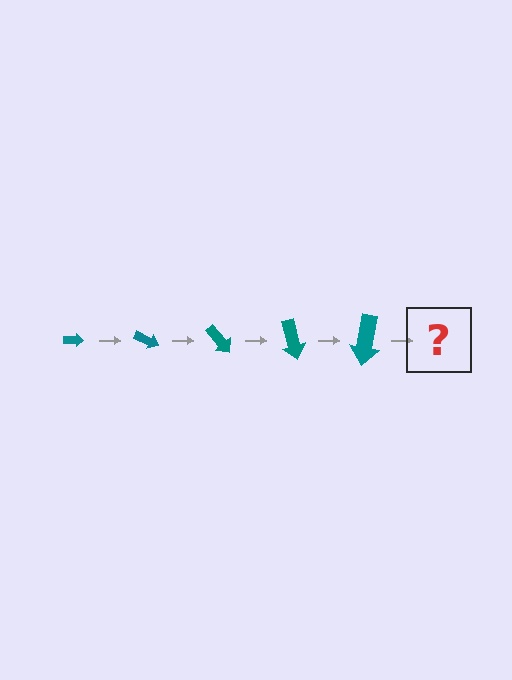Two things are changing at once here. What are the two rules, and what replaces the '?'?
The two rules are that the arrow grows larger each step and it rotates 25 degrees each step. The '?' should be an arrow, larger than the previous one and rotated 125 degrees from the start.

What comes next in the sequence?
The next element should be an arrow, larger than the previous one and rotated 125 degrees from the start.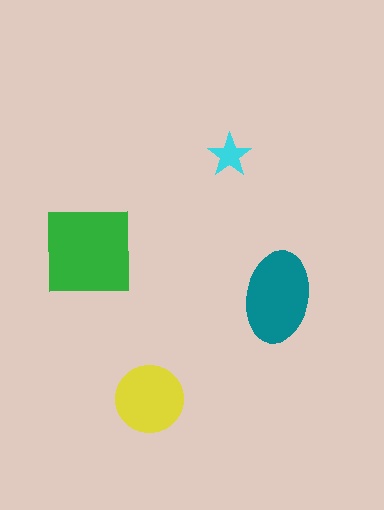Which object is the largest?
The green square.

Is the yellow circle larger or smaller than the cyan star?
Larger.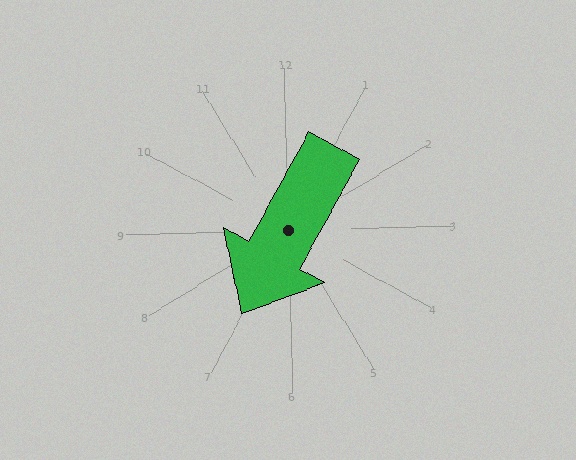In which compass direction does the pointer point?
Southwest.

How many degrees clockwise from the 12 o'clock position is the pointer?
Approximately 210 degrees.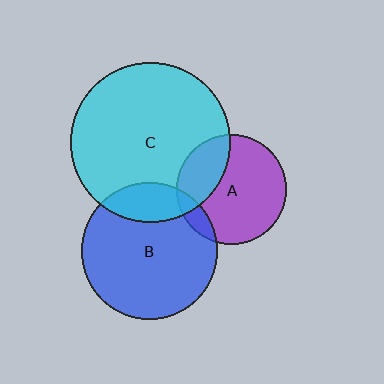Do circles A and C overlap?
Yes.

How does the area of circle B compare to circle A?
Approximately 1.6 times.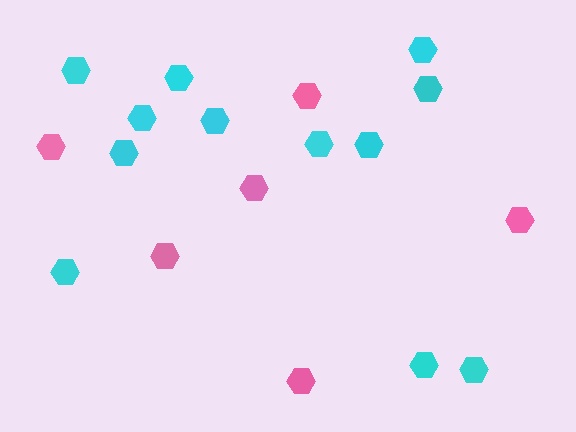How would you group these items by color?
There are 2 groups: one group of cyan hexagons (12) and one group of pink hexagons (6).